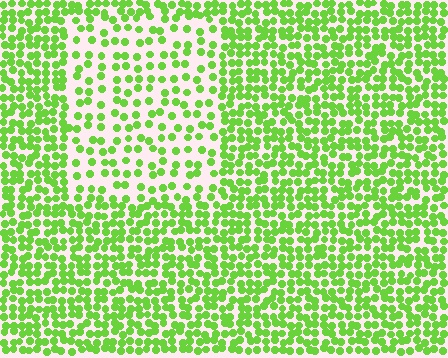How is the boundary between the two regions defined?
The boundary is defined by a change in element density (approximately 2.0x ratio). All elements are the same color, size, and shape.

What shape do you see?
I see a rectangle.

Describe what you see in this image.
The image contains small lime elements arranged at two different densities. A rectangle-shaped region is visible where the elements are less densely packed than the surrounding area.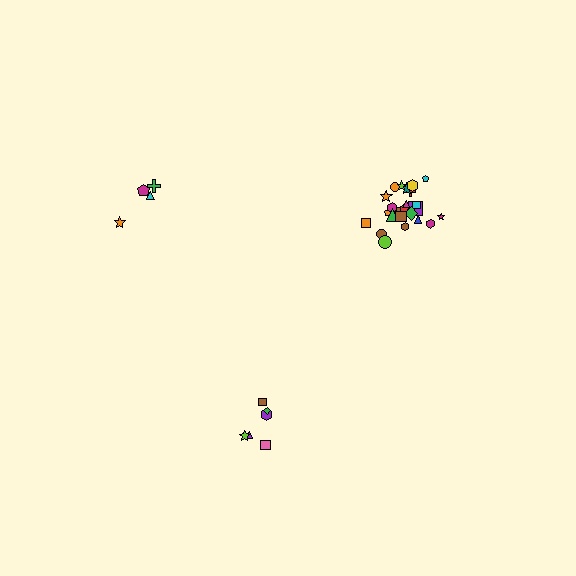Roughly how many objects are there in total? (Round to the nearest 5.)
Roughly 35 objects in total.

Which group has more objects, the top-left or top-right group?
The top-right group.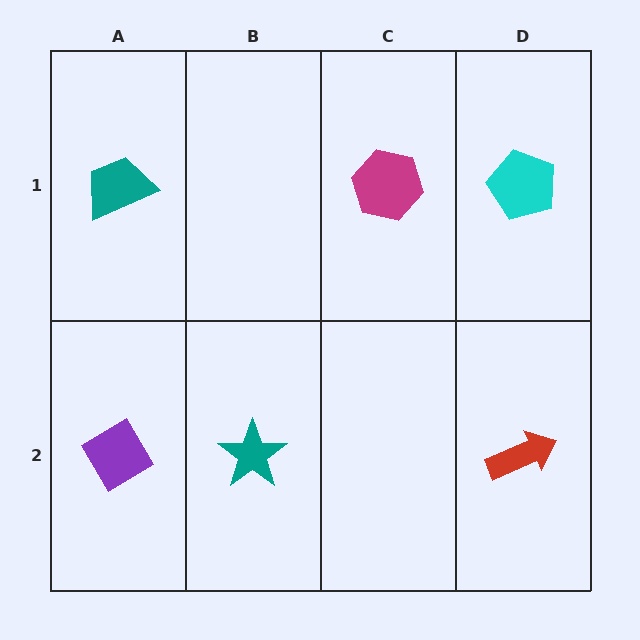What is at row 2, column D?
A red arrow.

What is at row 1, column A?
A teal trapezoid.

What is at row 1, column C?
A magenta hexagon.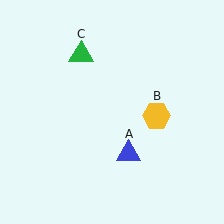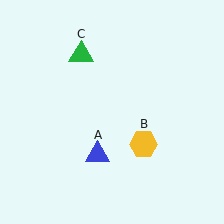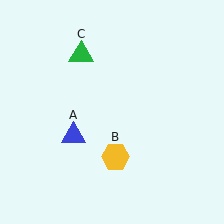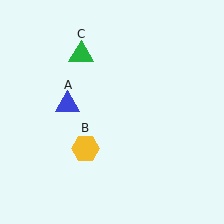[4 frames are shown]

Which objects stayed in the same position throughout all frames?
Green triangle (object C) remained stationary.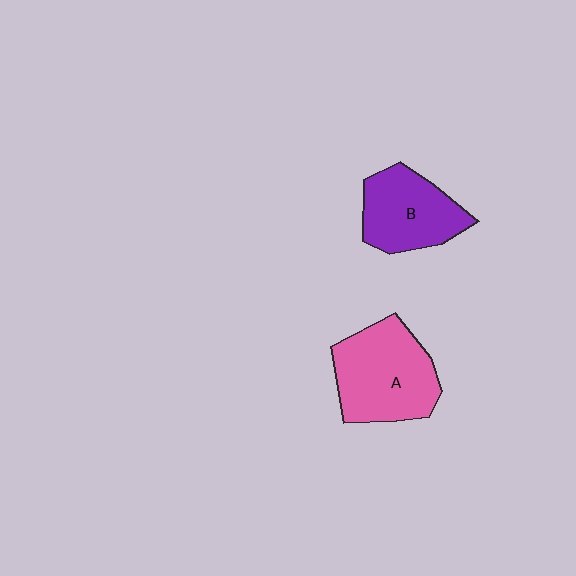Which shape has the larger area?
Shape A (pink).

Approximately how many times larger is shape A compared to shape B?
Approximately 1.3 times.